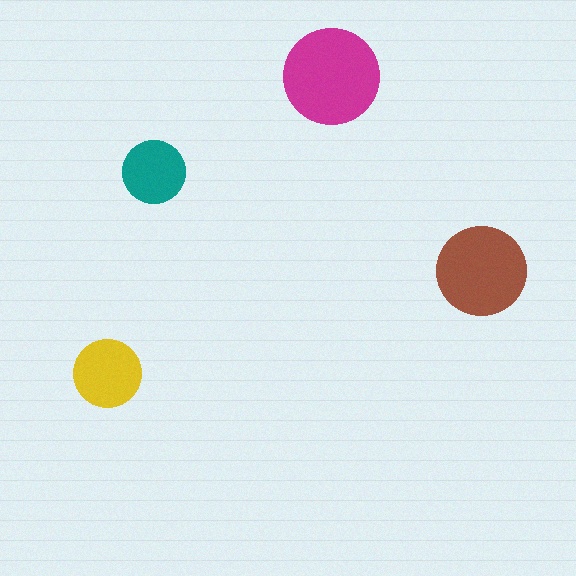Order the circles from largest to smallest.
the magenta one, the brown one, the yellow one, the teal one.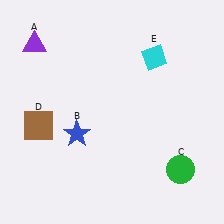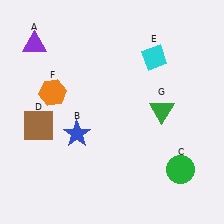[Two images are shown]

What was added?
An orange hexagon (F), a green triangle (G) were added in Image 2.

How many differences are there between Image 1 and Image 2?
There are 2 differences between the two images.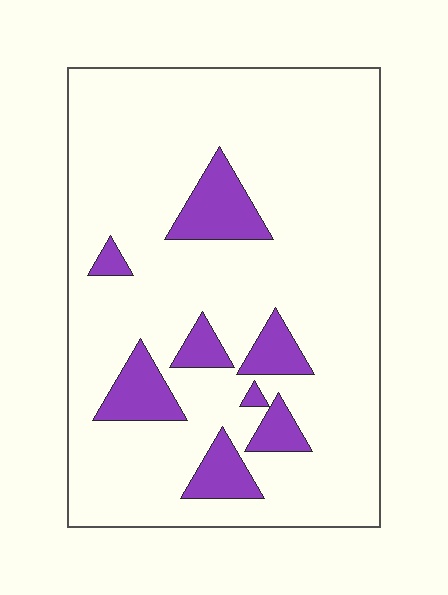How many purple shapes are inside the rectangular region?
8.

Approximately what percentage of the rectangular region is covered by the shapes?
Approximately 15%.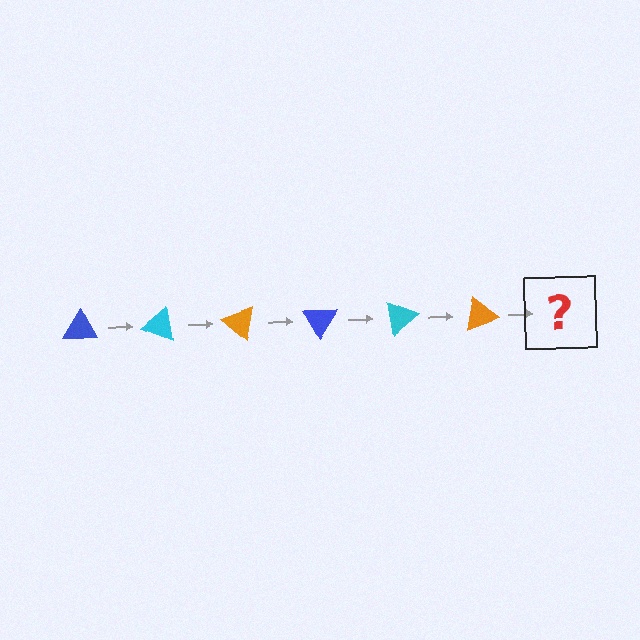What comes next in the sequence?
The next element should be a blue triangle, rotated 120 degrees from the start.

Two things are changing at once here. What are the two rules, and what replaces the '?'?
The two rules are that it rotates 20 degrees each step and the color cycles through blue, cyan, and orange. The '?' should be a blue triangle, rotated 120 degrees from the start.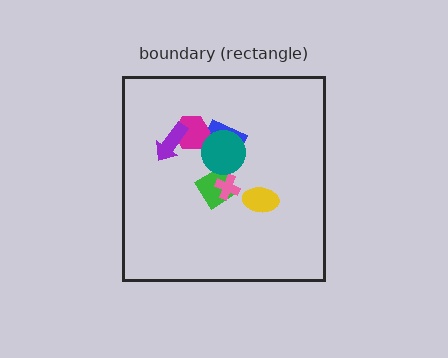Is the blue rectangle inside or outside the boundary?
Inside.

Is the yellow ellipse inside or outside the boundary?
Inside.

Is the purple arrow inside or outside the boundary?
Inside.